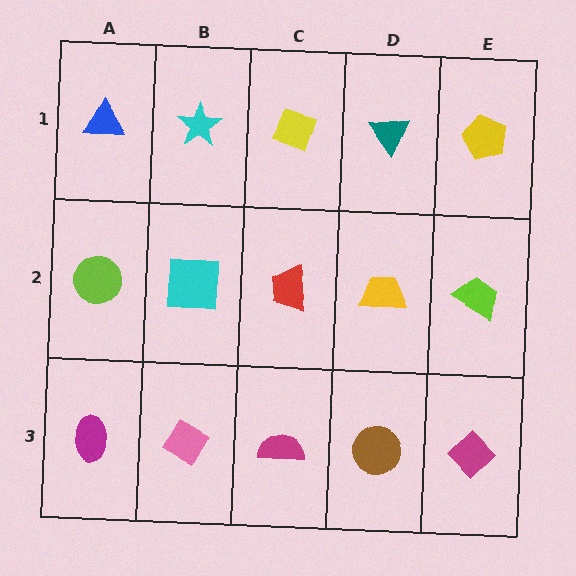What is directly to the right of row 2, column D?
A lime trapezoid.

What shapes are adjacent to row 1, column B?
A cyan square (row 2, column B), a blue triangle (row 1, column A), a yellow diamond (row 1, column C).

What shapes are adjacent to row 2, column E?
A yellow pentagon (row 1, column E), a magenta diamond (row 3, column E), a yellow trapezoid (row 2, column D).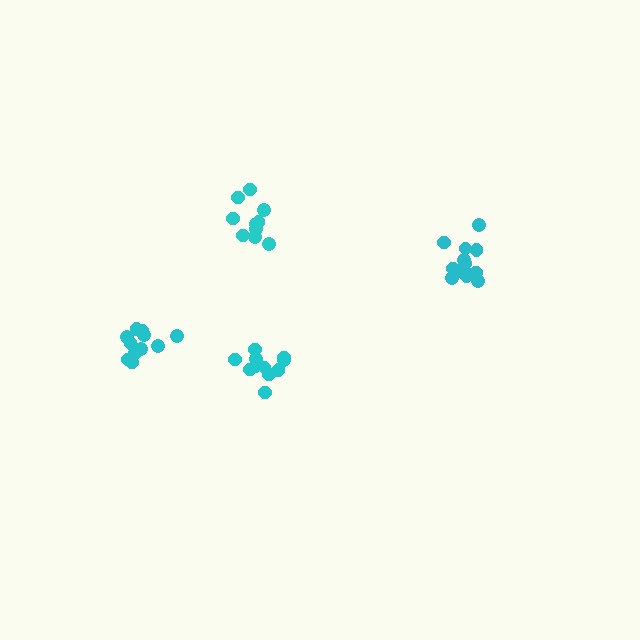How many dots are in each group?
Group 1: 10 dots, Group 2: 13 dots, Group 3: 11 dots, Group 4: 11 dots (45 total).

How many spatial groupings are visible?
There are 4 spatial groupings.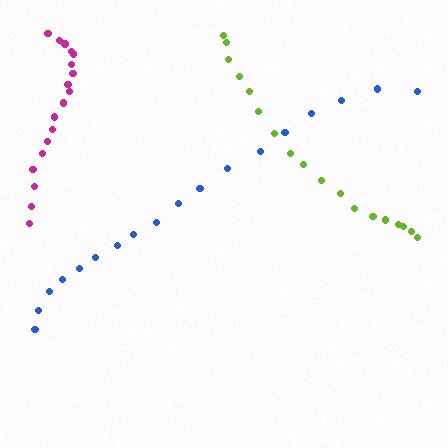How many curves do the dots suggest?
There are 3 distinct paths.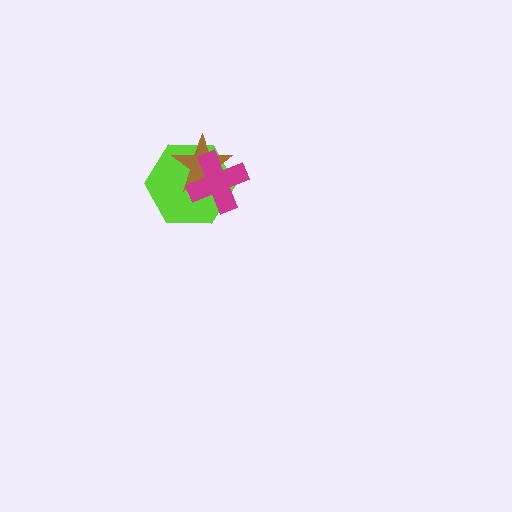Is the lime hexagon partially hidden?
Yes, it is partially covered by another shape.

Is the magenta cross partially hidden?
No, no other shape covers it.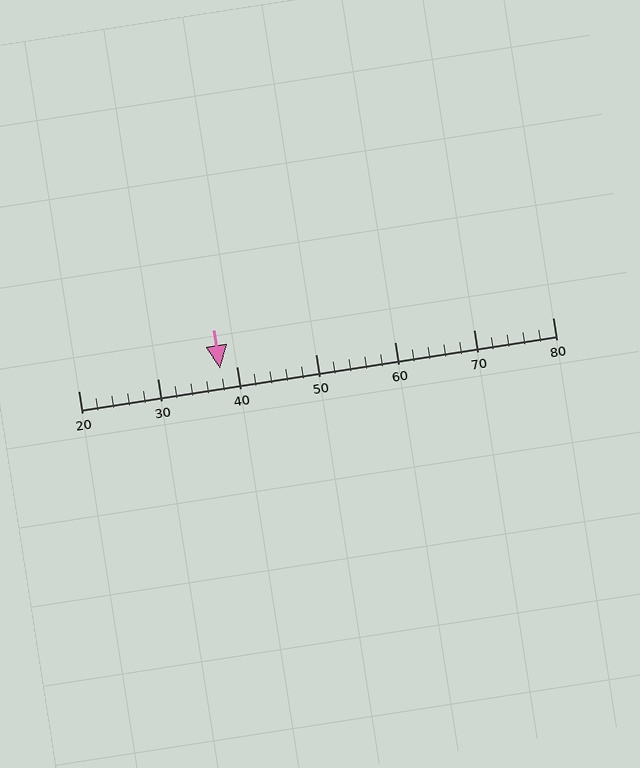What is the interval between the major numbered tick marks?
The major tick marks are spaced 10 units apart.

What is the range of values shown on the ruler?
The ruler shows values from 20 to 80.